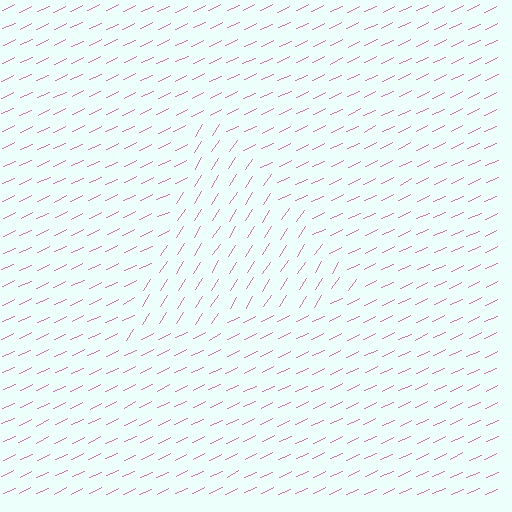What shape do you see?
I see a triangle.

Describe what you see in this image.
The image is filled with small pink line segments. A triangle region in the image has lines oriented differently from the surrounding lines, creating a visible texture boundary.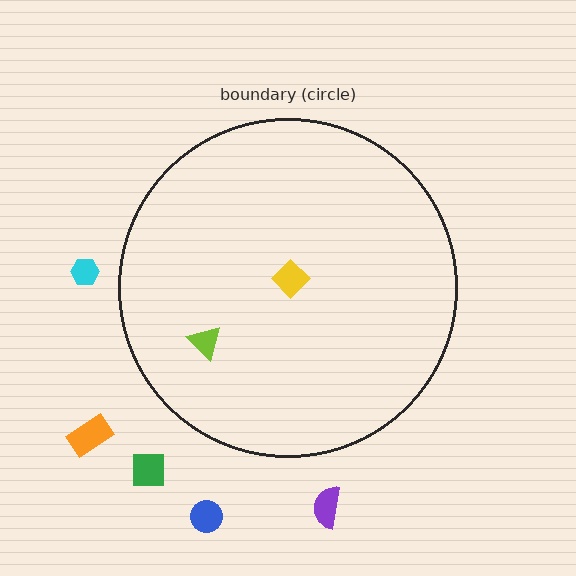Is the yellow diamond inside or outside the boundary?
Inside.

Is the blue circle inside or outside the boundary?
Outside.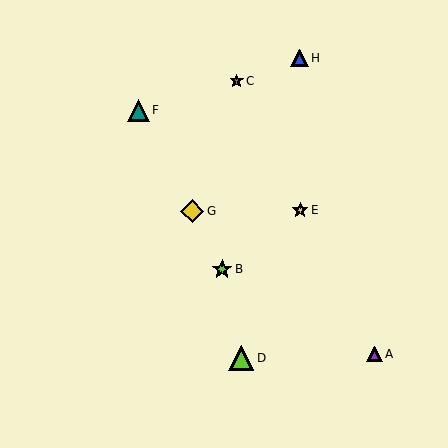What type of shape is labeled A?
Shape A is a purple triangle.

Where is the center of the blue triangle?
The center of the blue triangle is at (300, 58).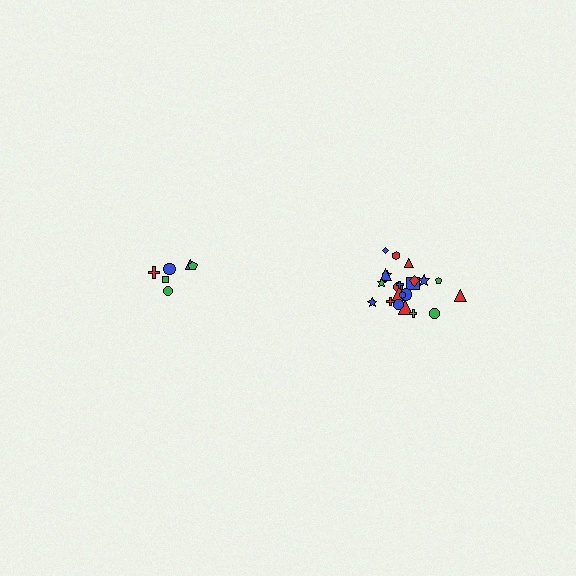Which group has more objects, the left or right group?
The right group.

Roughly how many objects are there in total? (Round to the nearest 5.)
Roughly 30 objects in total.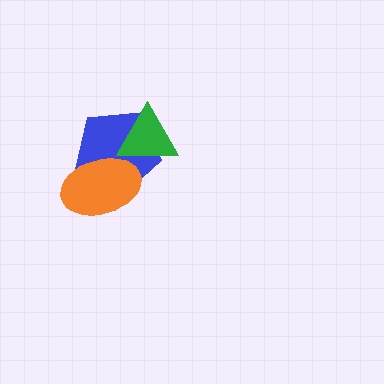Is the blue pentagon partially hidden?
Yes, it is partially covered by another shape.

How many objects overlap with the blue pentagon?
2 objects overlap with the blue pentagon.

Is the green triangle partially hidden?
No, no other shape covers it.